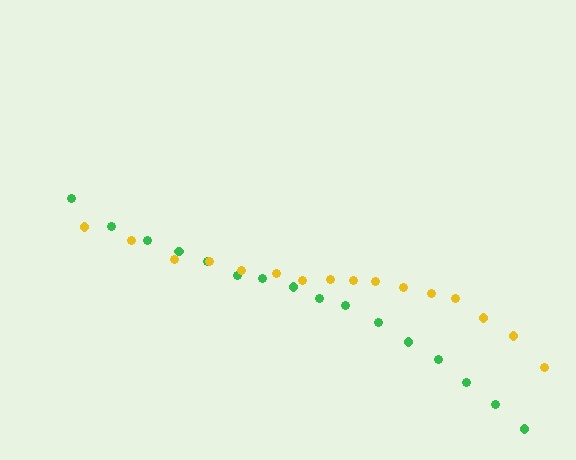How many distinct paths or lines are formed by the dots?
There are 2 distinct paths.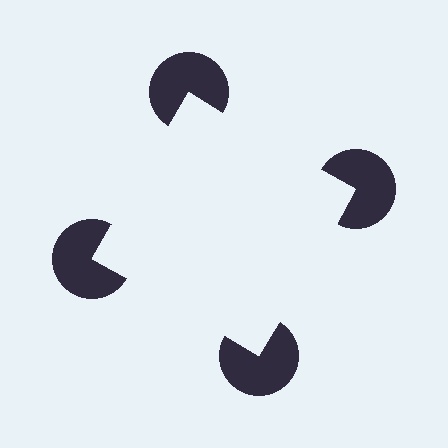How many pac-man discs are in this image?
There are 4 — one at each vertex of the illusory square.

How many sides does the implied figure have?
4 sides.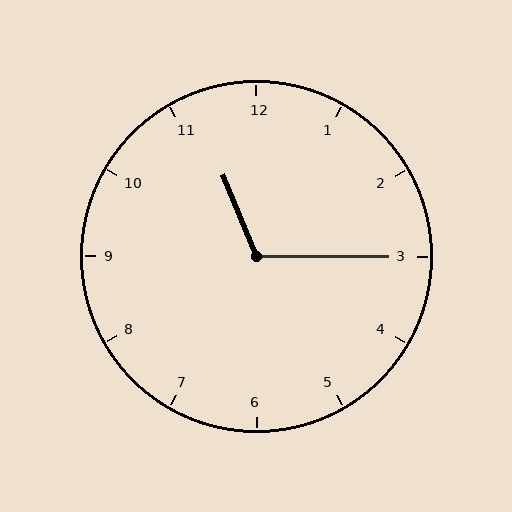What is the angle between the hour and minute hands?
Approximately 112 degrees.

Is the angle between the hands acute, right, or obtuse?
It is obtuse.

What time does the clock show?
11:15.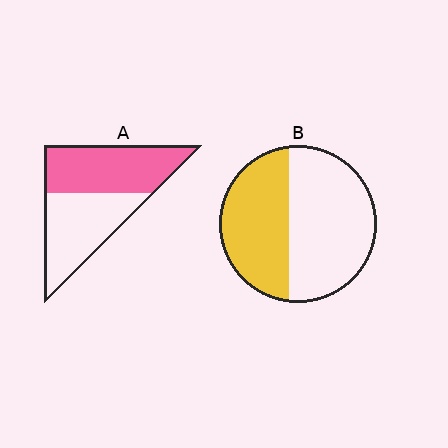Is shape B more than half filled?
No.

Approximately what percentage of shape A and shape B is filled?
A is approximately 50% and B is approximately 45%.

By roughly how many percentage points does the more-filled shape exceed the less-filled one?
By roughly 10 percentage points (A over B).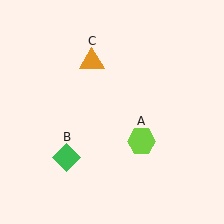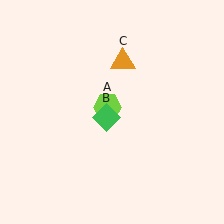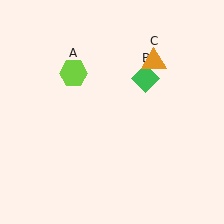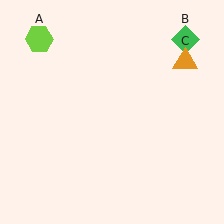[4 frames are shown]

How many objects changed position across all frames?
3 objects changed position: lime hexagon (object A), green diamond (object B), orange triangle (object C).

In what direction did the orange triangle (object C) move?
The orange triangle (object C) moved right.